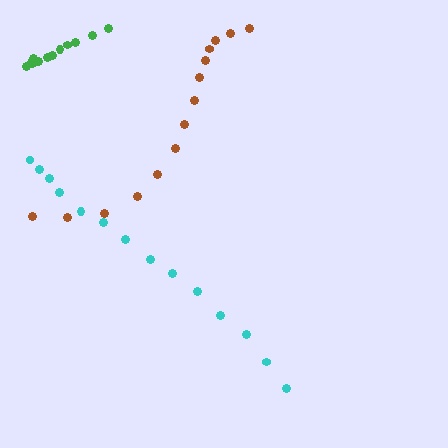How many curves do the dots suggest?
There are 3 distinct paths.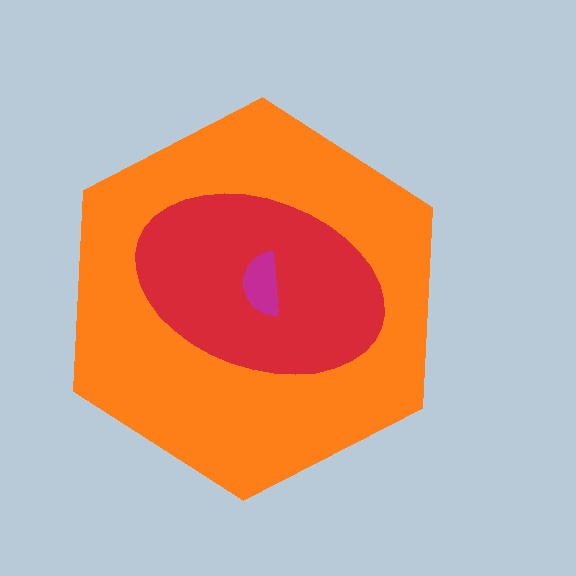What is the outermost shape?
The orange hexagon.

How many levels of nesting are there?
3.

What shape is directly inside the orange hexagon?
The red ellipse.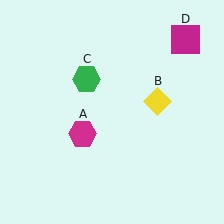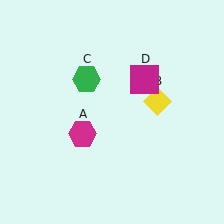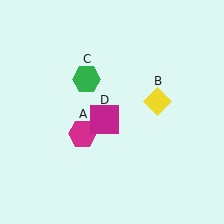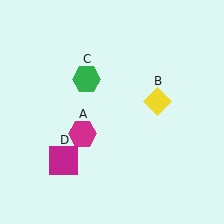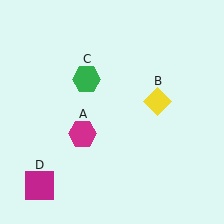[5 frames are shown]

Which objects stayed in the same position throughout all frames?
Magenta hexagon (object A) and yellow diamond (object B) and green hexagon (object C) remained stationary.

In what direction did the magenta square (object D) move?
The magenta square (object D) moved down and to the left.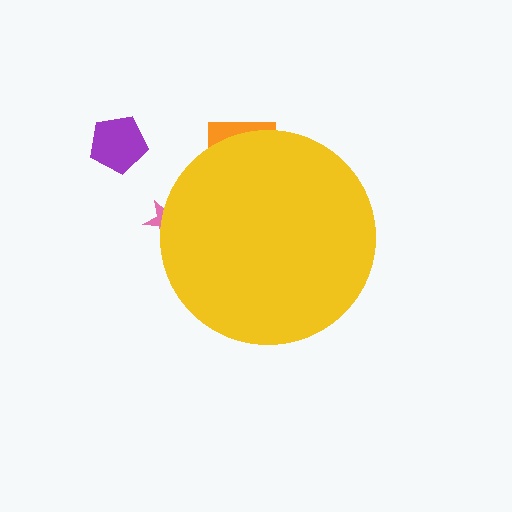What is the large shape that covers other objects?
A yellow circle.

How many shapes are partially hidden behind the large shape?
2 shapes are partially hidden.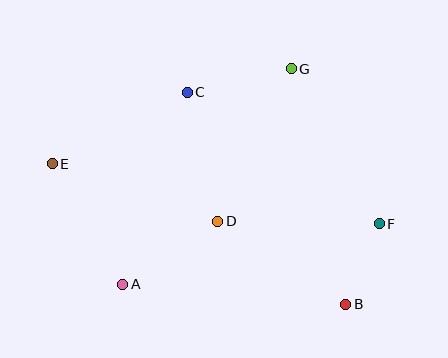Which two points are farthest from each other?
Points E and F are farthest from each other.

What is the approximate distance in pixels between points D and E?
The distance between D and E is approximately 175 pixels.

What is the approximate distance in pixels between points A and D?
The distance between A and D is approximately 114 pixels.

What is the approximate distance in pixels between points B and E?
The distance between B and E is approximately 326 pixels.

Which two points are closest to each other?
Points B and F are closest to each other.